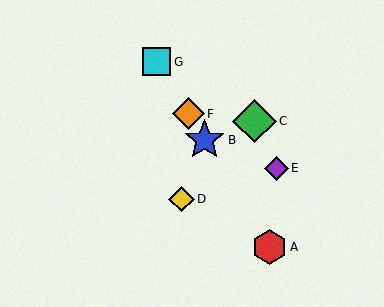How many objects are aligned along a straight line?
4 objects (A, B, F, G) are aligned along a straight line.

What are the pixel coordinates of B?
Object B is at (205, 140).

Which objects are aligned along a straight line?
Objects A, B, F, G are aligned along a straight line.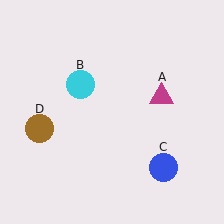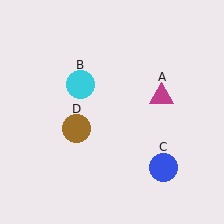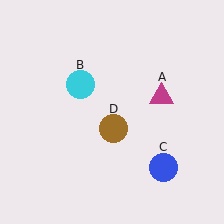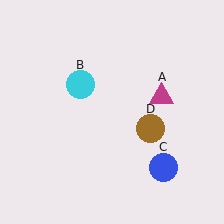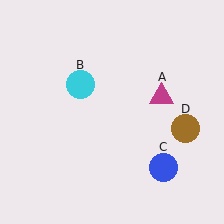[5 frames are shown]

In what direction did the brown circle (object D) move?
The brown circle (object D) moved right.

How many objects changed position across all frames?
1 object changed position: brown circle (object D).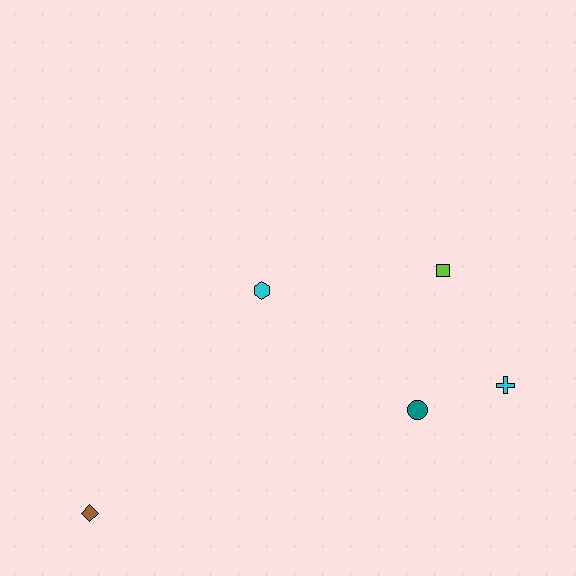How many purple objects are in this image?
There are no purple objects.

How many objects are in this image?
There are 5 objects.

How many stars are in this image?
There are no stars.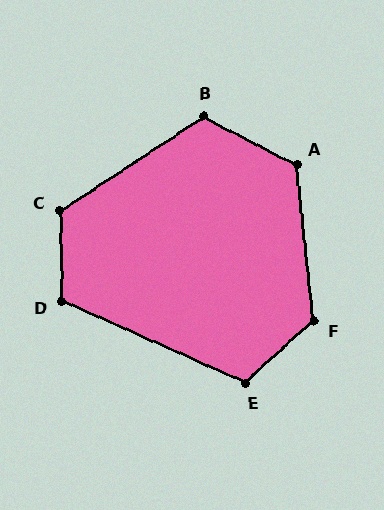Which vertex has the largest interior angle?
F, at approximately 126 degrees.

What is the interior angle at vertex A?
Approximately 123 degrees (obtuse).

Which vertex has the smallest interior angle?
E, at approximately 114 degrees.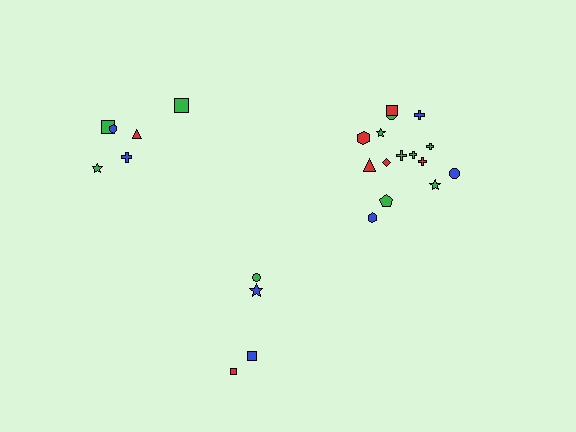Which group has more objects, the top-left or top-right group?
The top-right group.